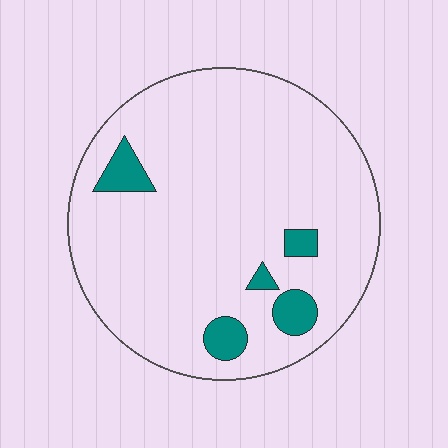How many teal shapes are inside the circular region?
5.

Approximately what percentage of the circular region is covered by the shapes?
Approximately 10%.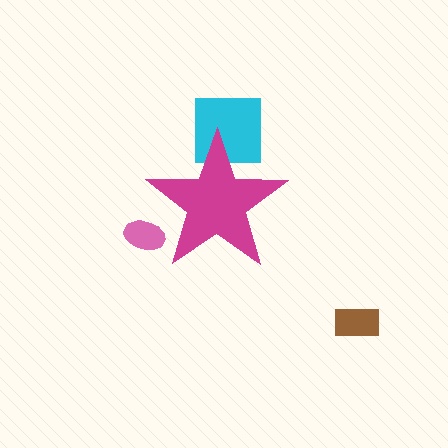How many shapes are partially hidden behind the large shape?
2 shapes are partially hidden.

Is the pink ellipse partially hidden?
Yes, the pink ellipse is partially hidden behind the magenta star.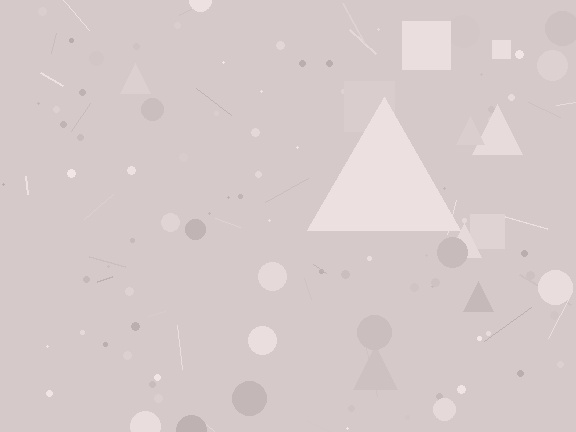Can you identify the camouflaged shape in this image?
The camouflaged shape is a triangle.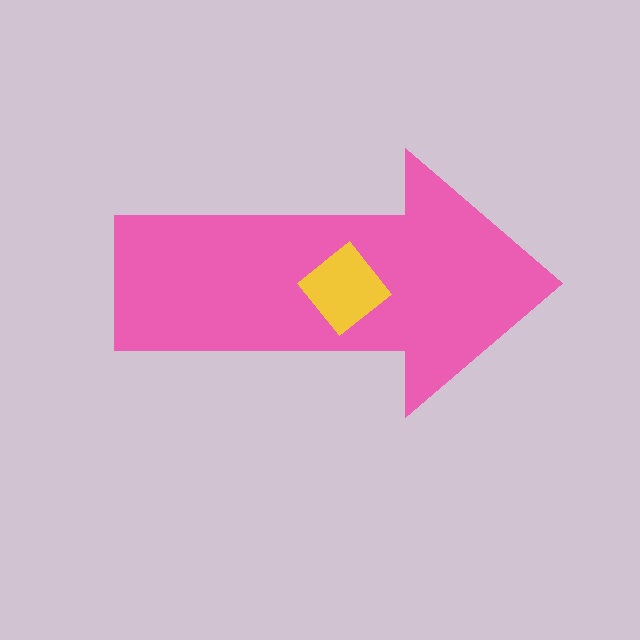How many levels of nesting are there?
2.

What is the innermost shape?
The yellow diamond.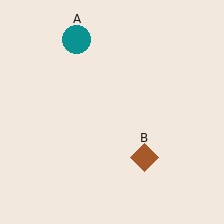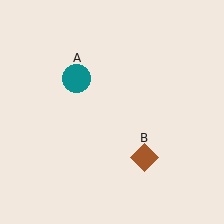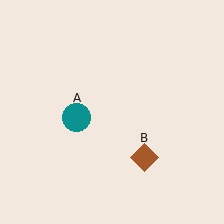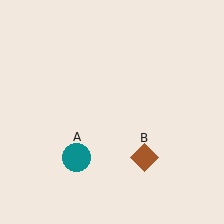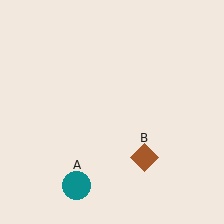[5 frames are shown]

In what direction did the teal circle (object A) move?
The teal circle (object A) moved down.